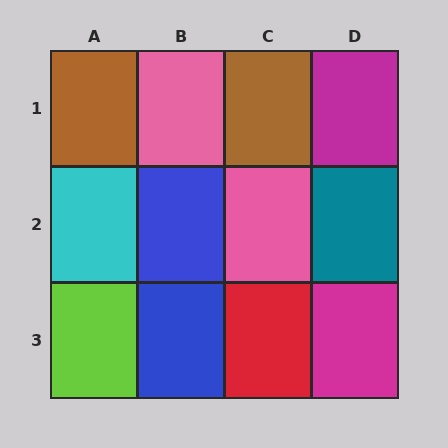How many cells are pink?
2 cells are pink.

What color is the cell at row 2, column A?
Cyan.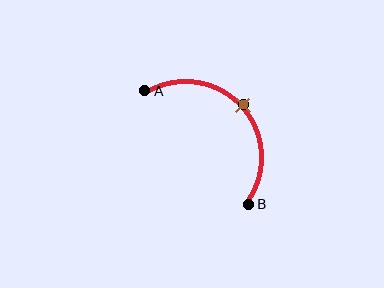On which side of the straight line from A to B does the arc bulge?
The arc bulges above and to the right of the straight line connecting A and B.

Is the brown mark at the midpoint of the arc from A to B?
Yes. The brown mark lies on the arc at equal arc-length from both A and B — it is the arc midpoint.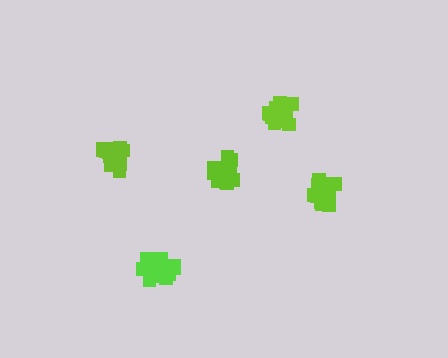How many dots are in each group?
Group 1: 19 dots, Group 2: 18 dots, Group 3: 16 dots, Group 4: 18 dots, Group 5: 19 dots (90 total).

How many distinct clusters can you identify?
There are 5 distinct clusters.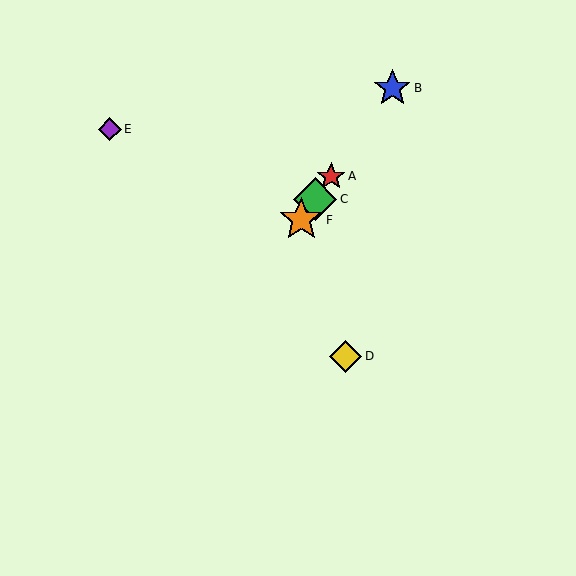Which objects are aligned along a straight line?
Objects A, B, C, F are aligned along a straight line.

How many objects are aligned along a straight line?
4 objects (A, B, C, F) are aligned along a straight line.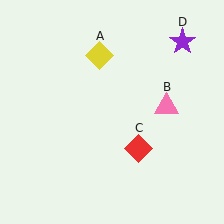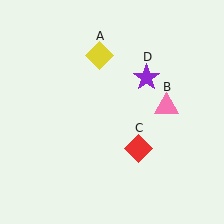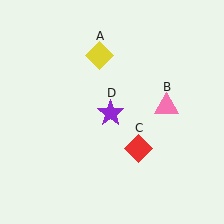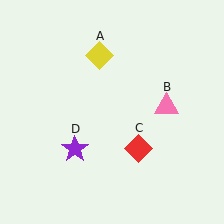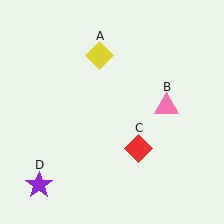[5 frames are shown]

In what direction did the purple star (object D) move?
The purple star (object D) moved down and to the left.